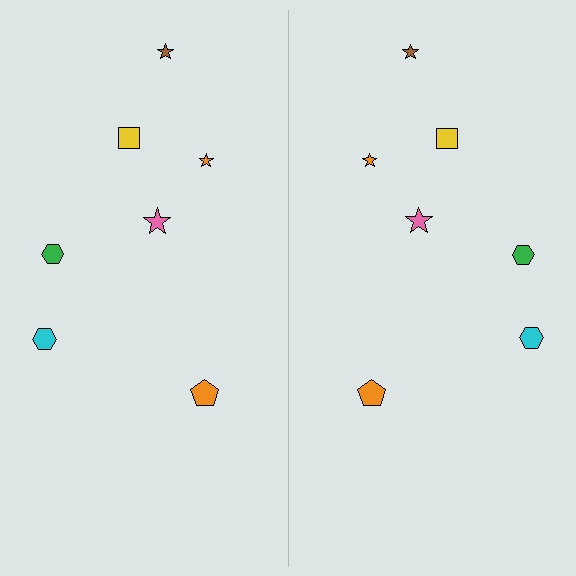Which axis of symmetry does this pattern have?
The pattern has a vertical axis of symmetry running through the center of the image.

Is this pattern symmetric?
Yes, this pattern has bilateral (reflection) symmetry.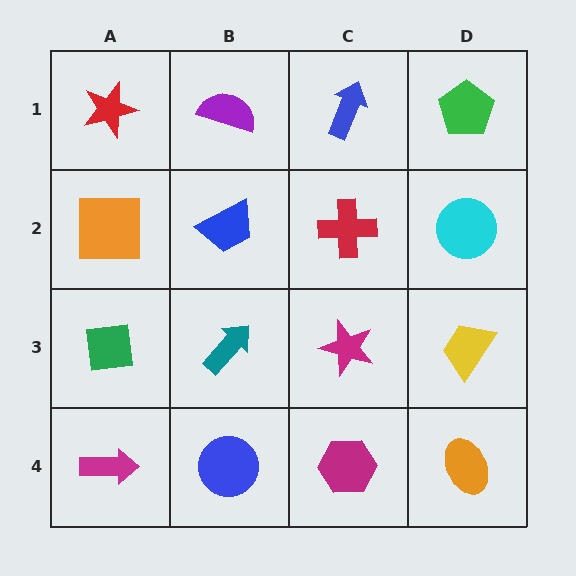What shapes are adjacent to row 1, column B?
A blue trapezoid (row 2, column B), a red star (row 1, column A), a blue arrow (row 1, column C).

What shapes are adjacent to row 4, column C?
A magenta star (row 3, column C), a blue circle (row 4, column B), an orange ellipse (row 4, column D).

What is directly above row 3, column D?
A cyan circle.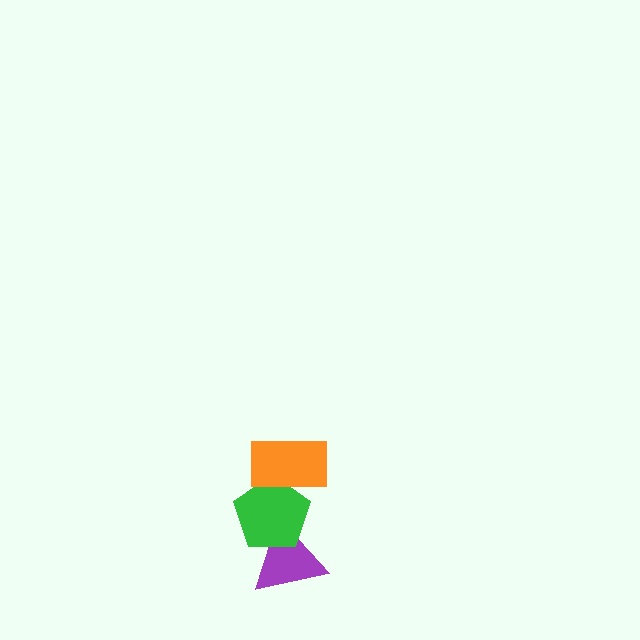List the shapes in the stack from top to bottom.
From top to bottom: the orange rectangle, the green pentagon, the purple triangle.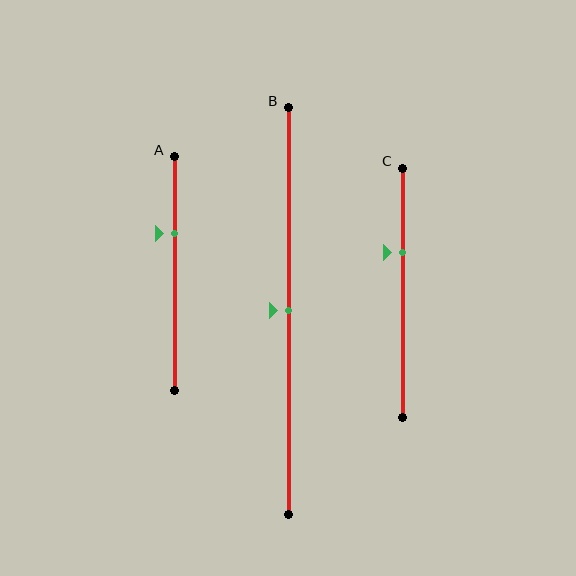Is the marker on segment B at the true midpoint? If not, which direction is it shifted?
Yes, the marker on segment B is at the true midpoint.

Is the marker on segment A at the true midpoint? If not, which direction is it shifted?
No, the marker on segment A is shifted upward by about 17% of the segment length.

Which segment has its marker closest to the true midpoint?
Segment B has its marker closest to the true midpoint.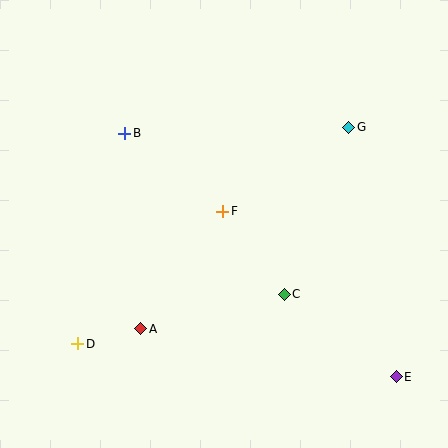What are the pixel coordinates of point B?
Point B is at (125, 133).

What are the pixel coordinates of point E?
Point E is at (396, 377).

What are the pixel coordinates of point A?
Point A is at (141, 329).